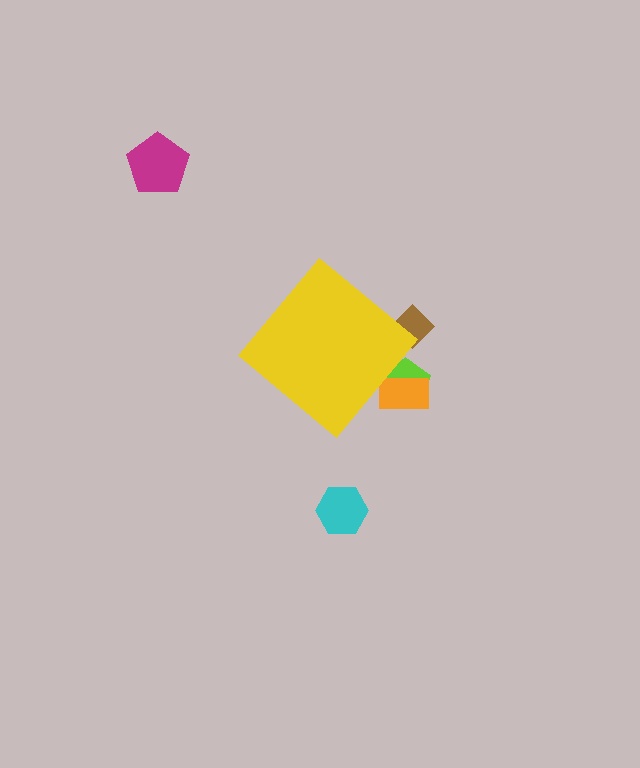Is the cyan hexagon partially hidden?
No, the cyan hexagon is fully visible.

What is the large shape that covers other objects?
A yellow diamond.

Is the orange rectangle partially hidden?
Yes, the orange rectangle is partially hidden behind the yellow diamond.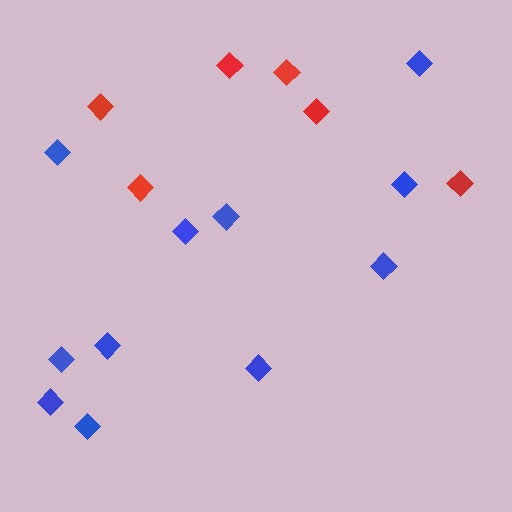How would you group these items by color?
There are 2 groups: one group of blue diamonds (11) and one group of red diamonds (6).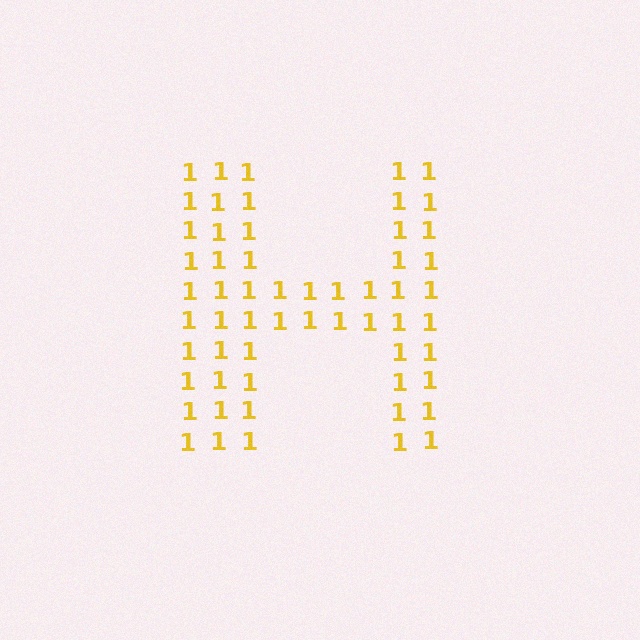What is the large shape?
The large shape is the letter H.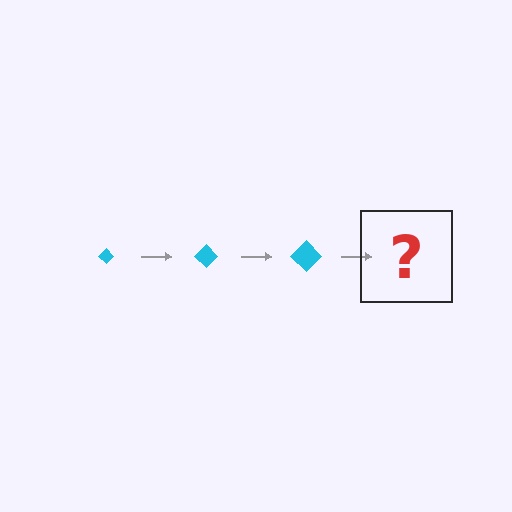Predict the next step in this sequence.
The next step is a cyan diamond, larger than the previous one.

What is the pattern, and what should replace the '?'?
The pattern is that the diamond gets progressively larger each step. The '?' should be a cyan diamond, larger than the previous one.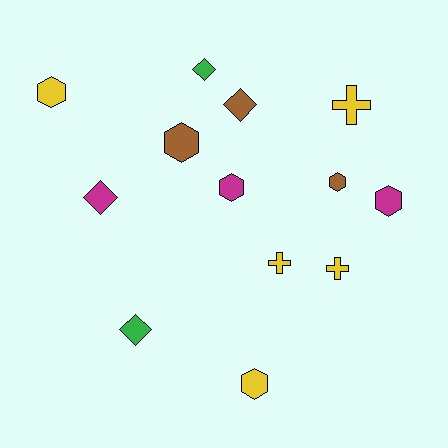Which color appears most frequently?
Yellow, with 5 objects.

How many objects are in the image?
There are 13 objects.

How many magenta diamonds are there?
There is 1 magenta diamond.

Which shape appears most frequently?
Hexagon, with 6 objects.